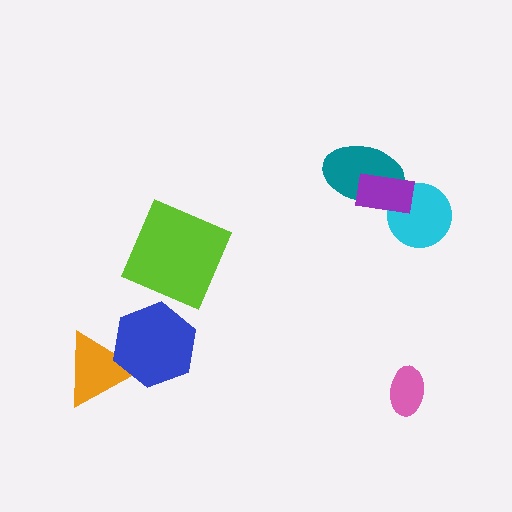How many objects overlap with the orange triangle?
1 object overlaps with the orange triangle.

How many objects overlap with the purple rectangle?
2 objects overlap with the purple rectangle.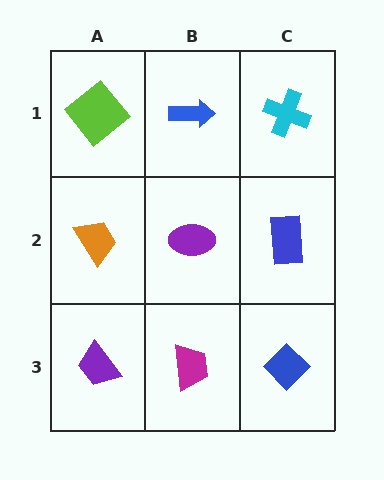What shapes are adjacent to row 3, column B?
A purple ellipse (row 2, column B), a purple trapezoid (row 3, column A), a blue diamond (row 3, column C).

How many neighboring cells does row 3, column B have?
3.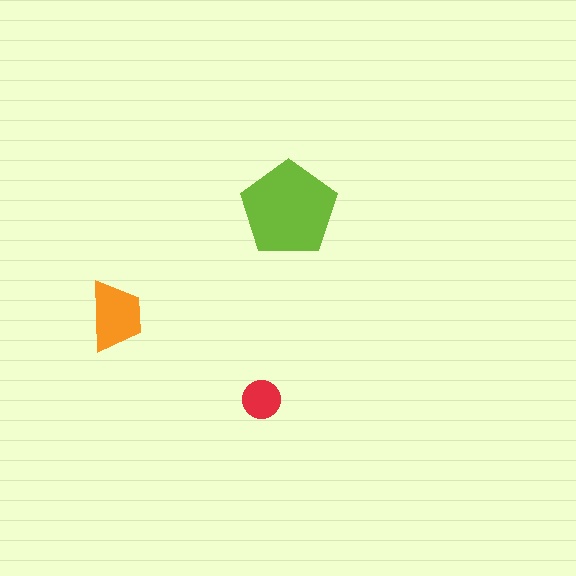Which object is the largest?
The lime pentagon.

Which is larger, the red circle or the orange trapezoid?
The orange trapezoid.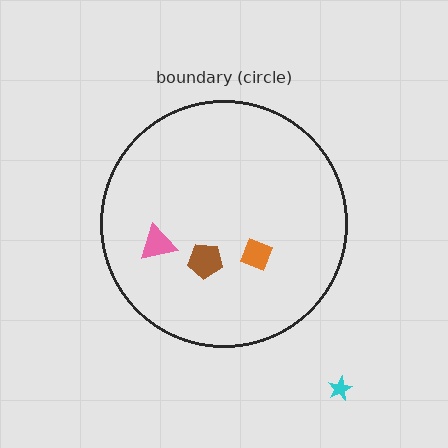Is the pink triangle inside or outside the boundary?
Inside.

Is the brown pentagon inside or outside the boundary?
Inside.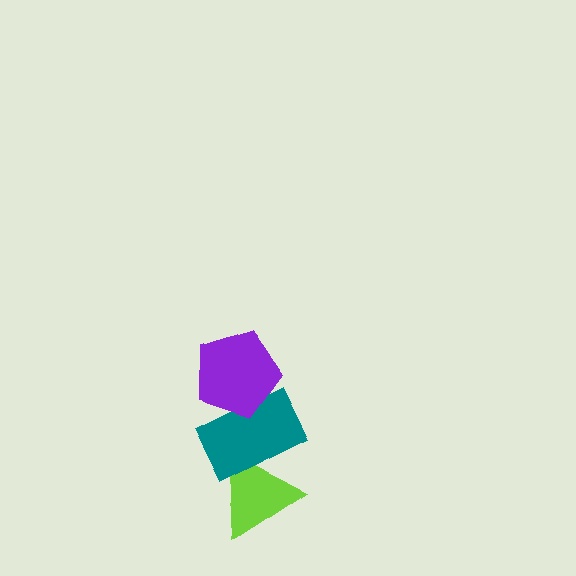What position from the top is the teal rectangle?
The teal rectangle is 2nd from the top.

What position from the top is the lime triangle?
The lime triangle is 3rd from the top.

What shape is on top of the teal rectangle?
The purple pentagon is on top of the teal rectangle.